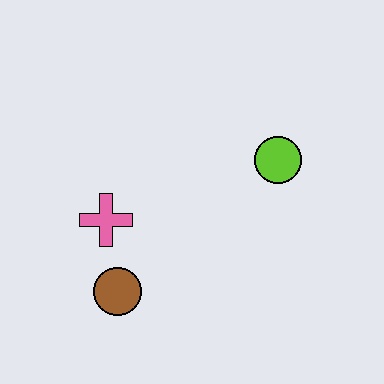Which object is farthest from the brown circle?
The lime circle is farthest from the brown circle.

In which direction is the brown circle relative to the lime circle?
The brown circle is to the left of the lime circle.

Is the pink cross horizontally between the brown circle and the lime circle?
No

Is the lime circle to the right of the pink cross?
Yes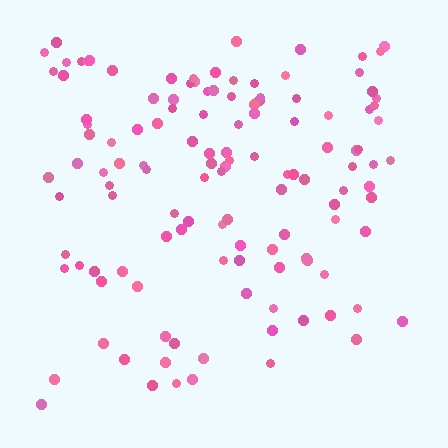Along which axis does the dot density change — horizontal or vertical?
Vertical.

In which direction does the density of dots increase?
From bottom to top, with the top side densest.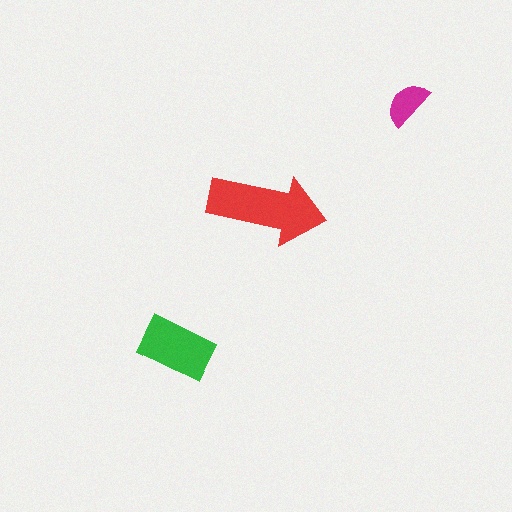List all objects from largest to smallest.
The red arrow, the green rectangle, the magenta semicircle.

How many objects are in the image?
There are 3 objects in the image.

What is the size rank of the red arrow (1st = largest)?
1st.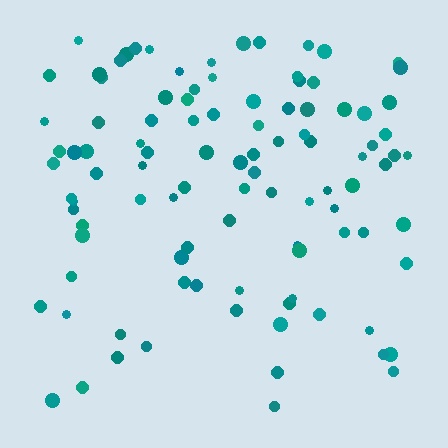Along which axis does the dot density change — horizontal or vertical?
Vertical.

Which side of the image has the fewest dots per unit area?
The bottom.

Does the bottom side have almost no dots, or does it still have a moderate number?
Still a moderate number, just noticeably fewer than the top.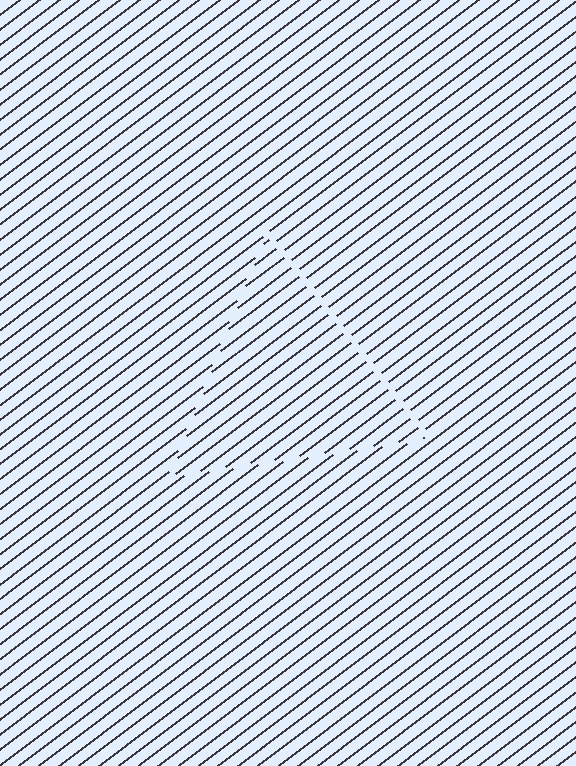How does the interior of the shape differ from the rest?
The interior of the shape contains the same grating, shifted by half a period — the contour is defined by the phase discontinuity where line-ends from the inner and outer gratings abut.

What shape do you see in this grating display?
An illusory triangle. The interior of the shape contains the same grating, shifted by half a period — the contour is defined by the phase discontinuity where line-ends from the inner and outer gratings abut.